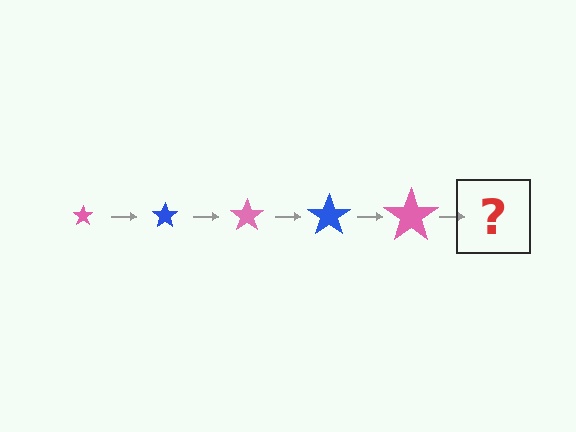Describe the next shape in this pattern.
It should be a blue star, larger than the previous one.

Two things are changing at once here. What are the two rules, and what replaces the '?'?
The two rules are that the star grows larger each step and the color cycles through pink and blue. The '?' should be a blue star, larger than the previous one.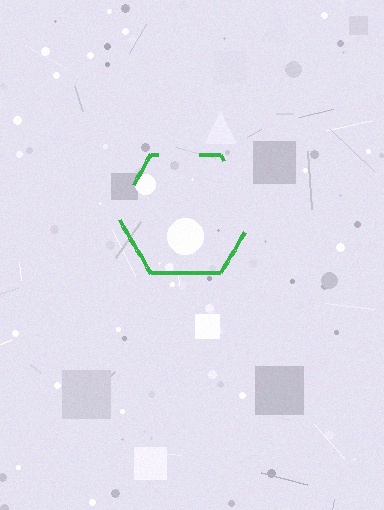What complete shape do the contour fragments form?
The contour fragments form a hexagon.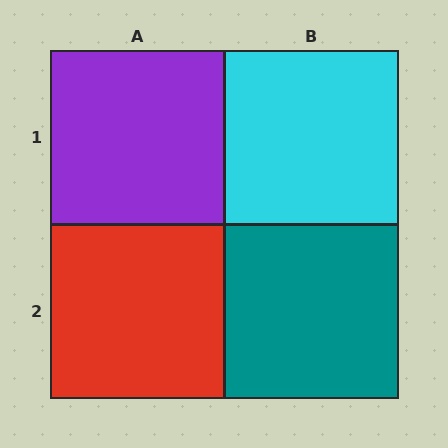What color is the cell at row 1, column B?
Cyan.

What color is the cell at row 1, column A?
Purple.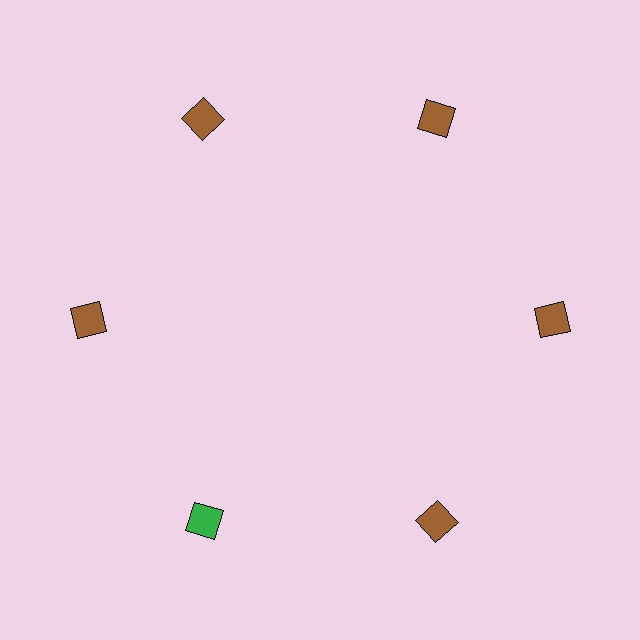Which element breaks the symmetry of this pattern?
The green square at roughly the 7 o'clock position breaks the symmetry. All other shapes are brown squares.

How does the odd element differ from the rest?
It has a different color: green instead of brown.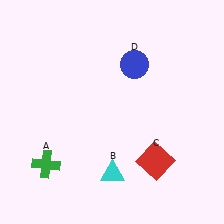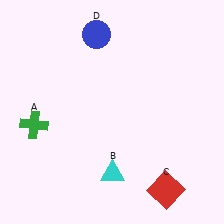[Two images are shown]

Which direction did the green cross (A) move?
The green cross (A) moved up.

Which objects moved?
The objects that moved are: the green cross (A), the red square (C), the blue circle (D).